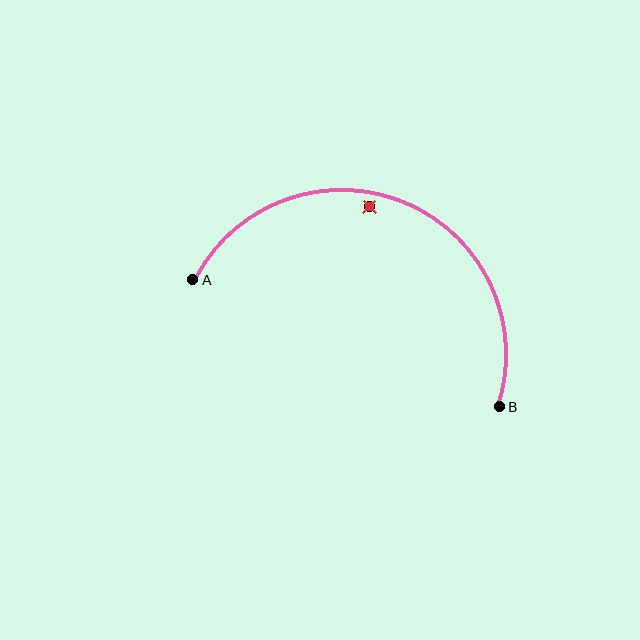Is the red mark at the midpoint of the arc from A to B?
No — the red mark does not lie on the arc at all. It sits slightly inside the curve.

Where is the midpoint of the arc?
The arc midpoint is the point on the curve farthest from the straight line joining A and B. It sits above that line.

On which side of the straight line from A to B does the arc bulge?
The arc bulges above the straight line connecting A and B.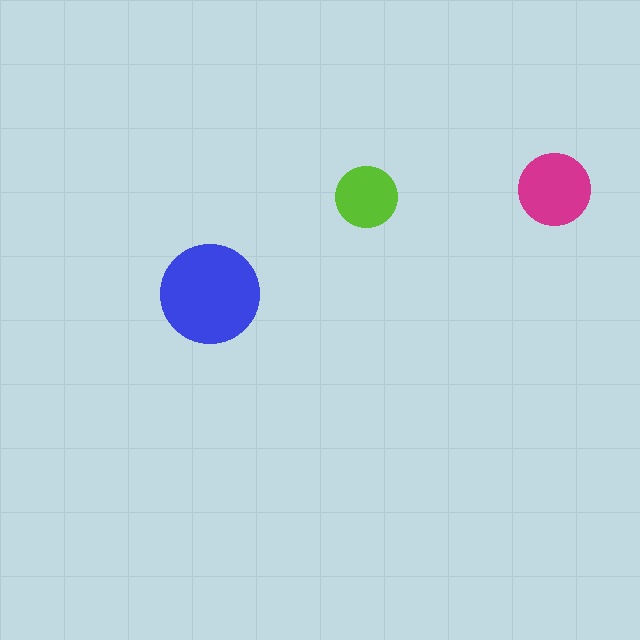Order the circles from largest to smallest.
the blue one, the magenta one, the lime one.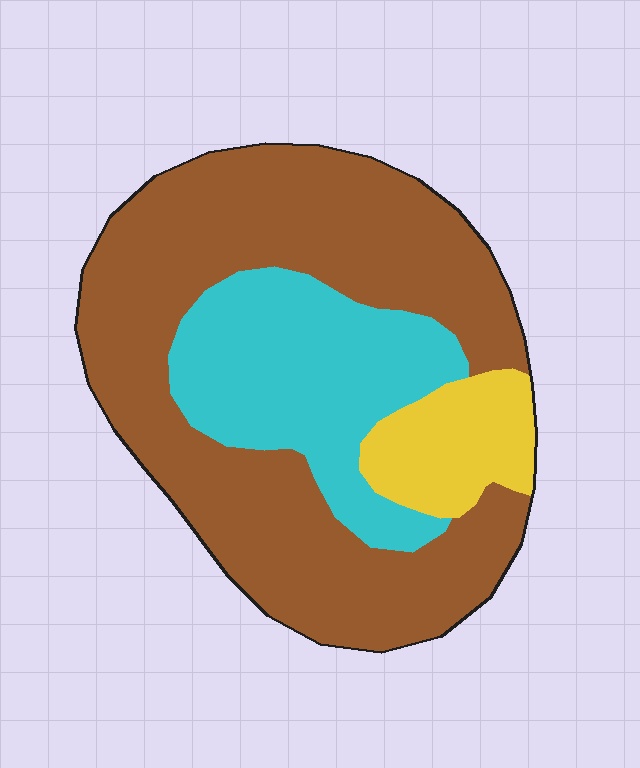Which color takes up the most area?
Brown, at roughly 65%.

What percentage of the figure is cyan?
Cyan takes up about one quarter (1/4) of the figure.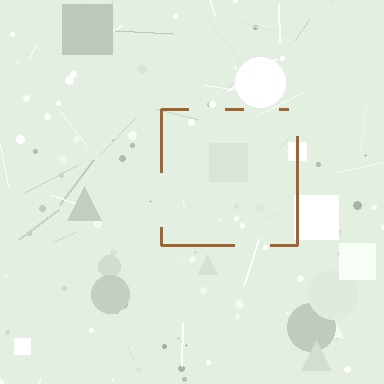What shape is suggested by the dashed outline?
The dashed outline suggests a square.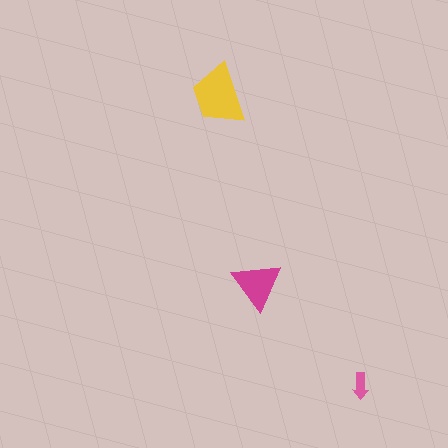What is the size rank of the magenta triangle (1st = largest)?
2nd.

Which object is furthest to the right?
The pink arrow is rightmost.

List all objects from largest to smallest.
The yellow trapezoid, the magenta triangle, the pink arrow.